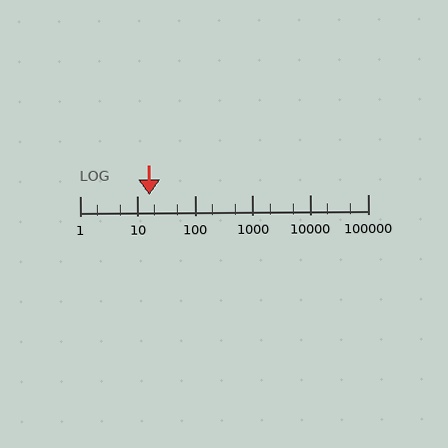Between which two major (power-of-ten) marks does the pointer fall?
The pointer is between 10 and 100.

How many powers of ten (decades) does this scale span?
The scale spans 5 decades, from 1 to 100000.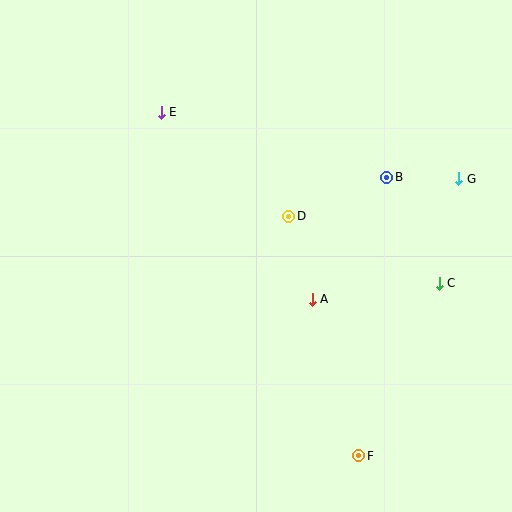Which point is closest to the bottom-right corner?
Point F is closest to the bottom-right corner.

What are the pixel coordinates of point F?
Point F is at (359, 456).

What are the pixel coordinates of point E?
Point E is at (161, 112).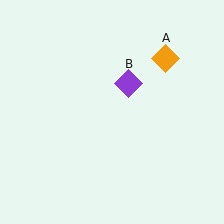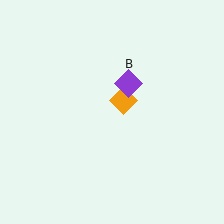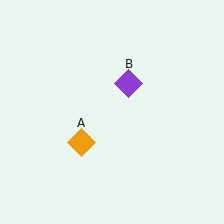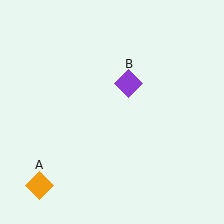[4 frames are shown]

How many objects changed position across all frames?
1 object changed position: orange diamond (object A).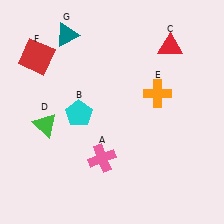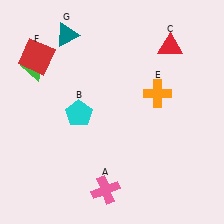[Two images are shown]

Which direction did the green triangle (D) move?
The green triangle (D) moved up.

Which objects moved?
The objects that moved are: the pink cross (A), the green triangle (D).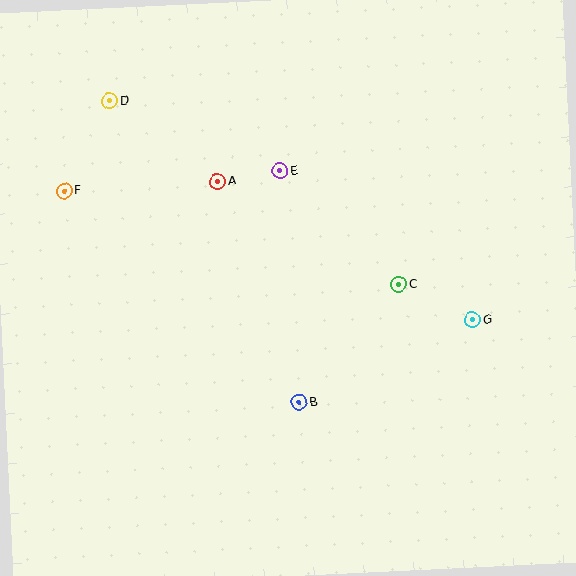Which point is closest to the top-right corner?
Point C is closest to the top-right corner.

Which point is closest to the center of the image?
Point C at (399, 284) is closest to the center.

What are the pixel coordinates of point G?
Point G is at (473, 320).